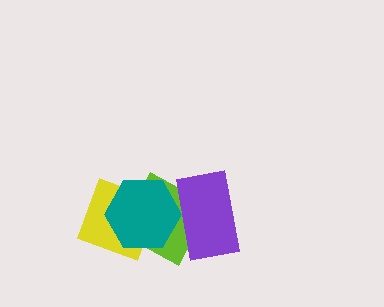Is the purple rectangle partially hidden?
Yes, it is partially covered by another shape.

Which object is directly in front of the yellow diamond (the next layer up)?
The lime diamond is directly in front of the yellow diamond.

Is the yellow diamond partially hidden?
Yes, it is partially covered by another shape.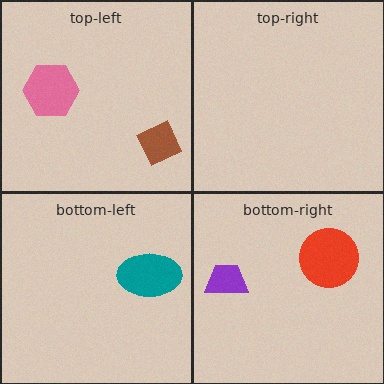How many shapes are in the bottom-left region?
1.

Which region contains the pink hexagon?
The top-left region.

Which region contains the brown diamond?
The top-left region.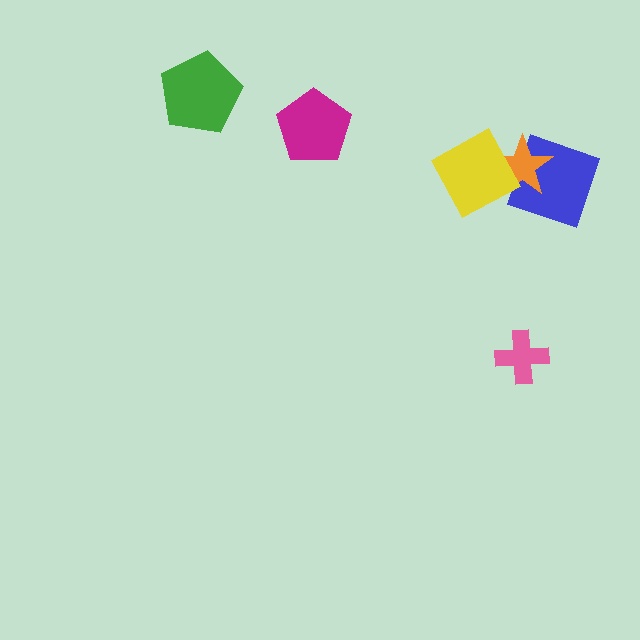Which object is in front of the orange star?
The yellow diamond is in front of the orange star.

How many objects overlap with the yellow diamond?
1 object overlaps with the yellow diamond.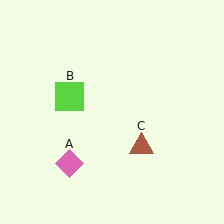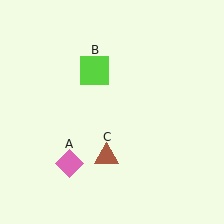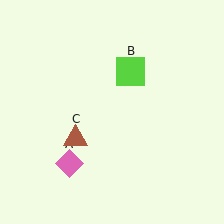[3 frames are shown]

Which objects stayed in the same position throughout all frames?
Pink diamond (object A) remained stationary.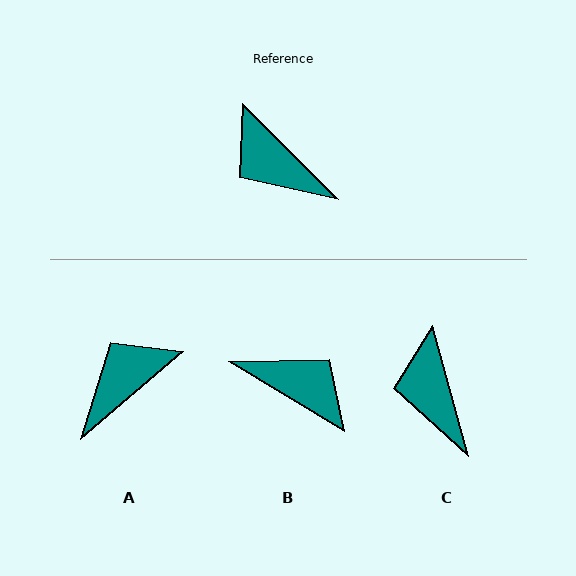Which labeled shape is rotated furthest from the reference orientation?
B, about 166 degrees away.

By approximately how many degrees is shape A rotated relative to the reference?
Approximately 94 degrees clockwise.